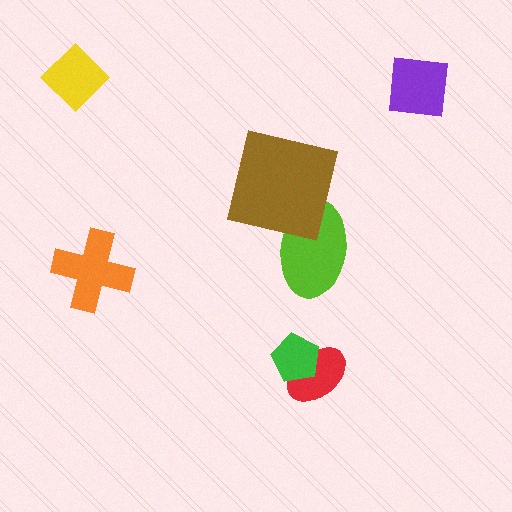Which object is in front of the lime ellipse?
The brown square is in front of the lime ellipse.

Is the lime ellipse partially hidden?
Yes, it is partially covered by another shape.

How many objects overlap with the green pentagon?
1 object overlaps with the green pentagon.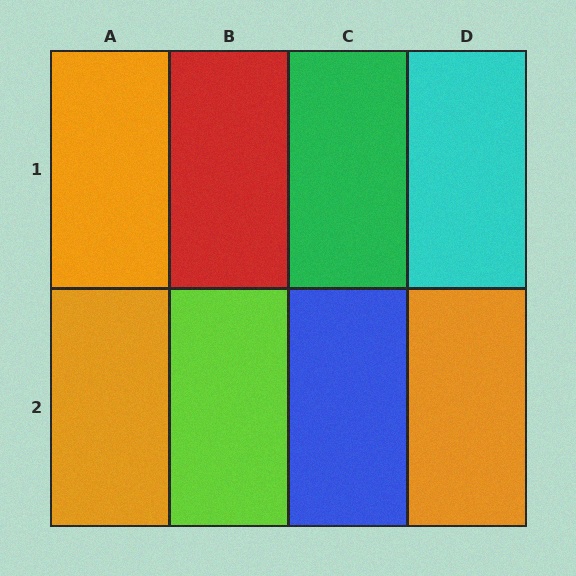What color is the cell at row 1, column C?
Green.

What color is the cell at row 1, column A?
Orange.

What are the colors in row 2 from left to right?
Orange, lime, blue, orange.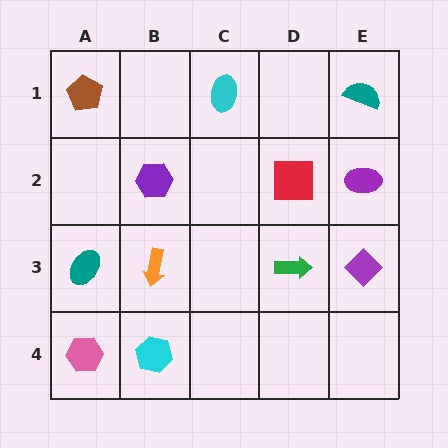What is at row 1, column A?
A brown pentagon.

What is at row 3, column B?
An orange arrow.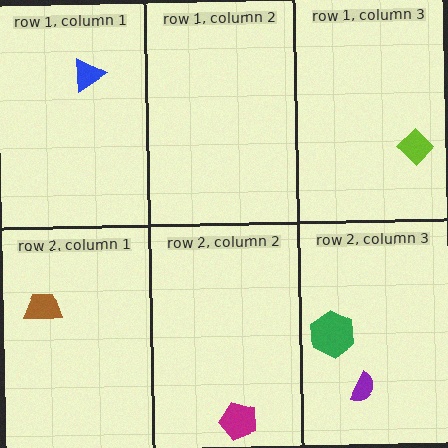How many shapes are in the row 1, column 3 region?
1.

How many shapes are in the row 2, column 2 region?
1.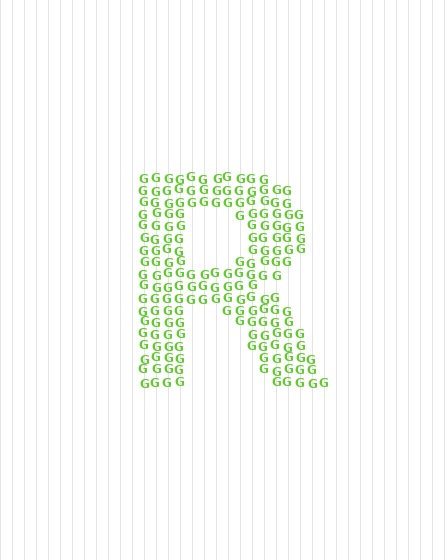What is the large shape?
The large shape is the letter R.